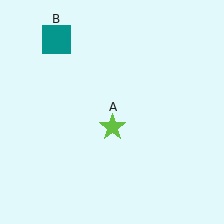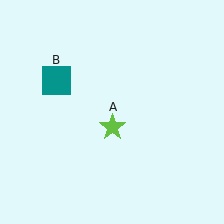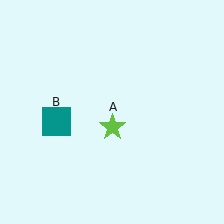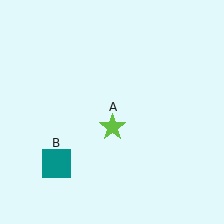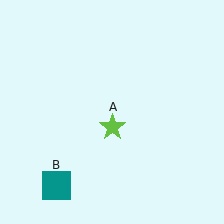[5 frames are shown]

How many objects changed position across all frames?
1 object changed position: teal square (object B).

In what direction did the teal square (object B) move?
The teal square (object B) moved down.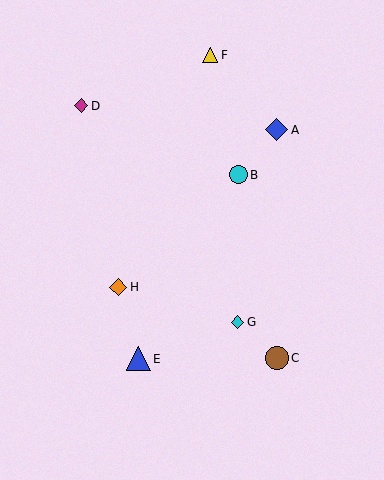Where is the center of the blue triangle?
The center of the blue triangle is at (139, 359).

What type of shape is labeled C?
Shape C is a brown circle.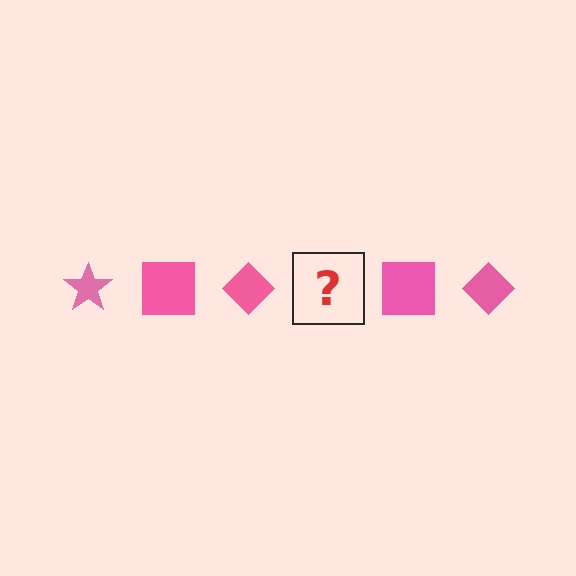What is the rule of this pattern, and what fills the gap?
The rule is that the pattern cycles through star, square, diamond shapes in pink. The gap should be filled with a pink star.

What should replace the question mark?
The question mark should be replaced with a pink star.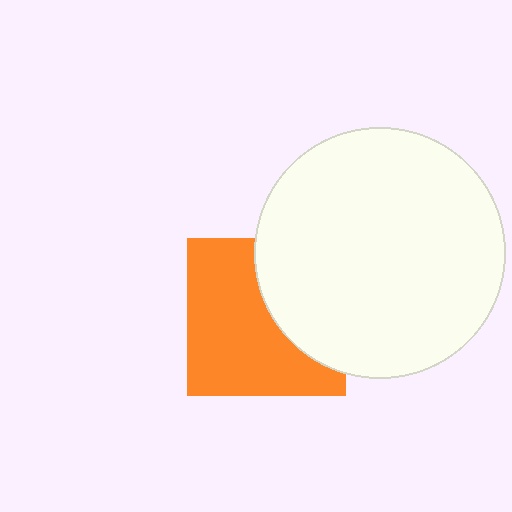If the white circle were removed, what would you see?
You would see the complete orange square.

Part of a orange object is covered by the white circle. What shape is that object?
It is a square.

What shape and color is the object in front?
The object in front is a white circle.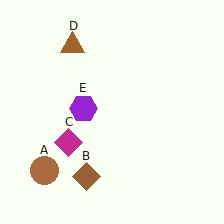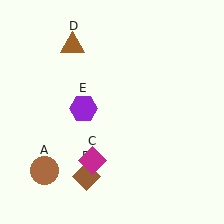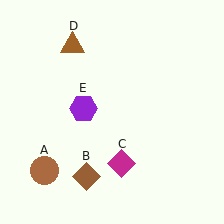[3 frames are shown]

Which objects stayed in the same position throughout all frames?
Brown circle (object A) and brown diamond (object B) and brown triangle (object D) and purple hexagon (object E) remained stationary.